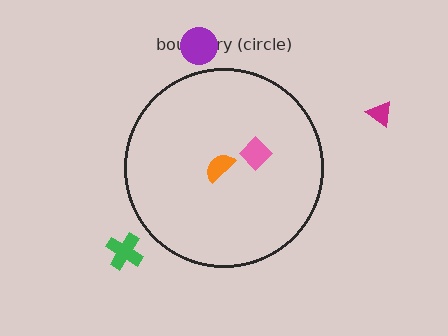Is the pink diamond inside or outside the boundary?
Inside.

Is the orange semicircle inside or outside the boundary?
Inside.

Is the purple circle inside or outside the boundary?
Outside.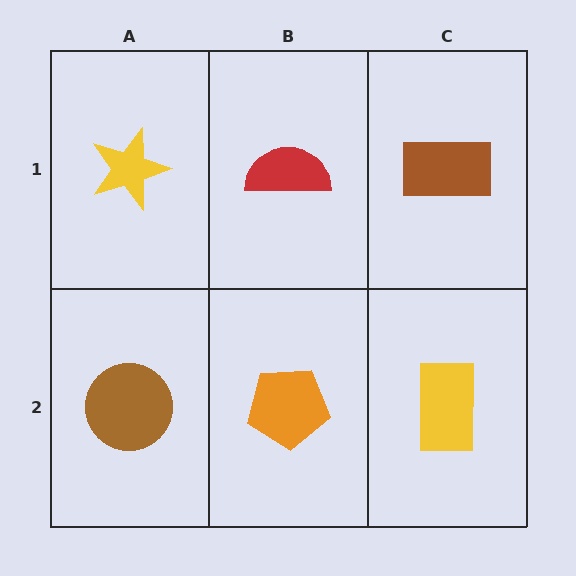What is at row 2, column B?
An orange pentagon.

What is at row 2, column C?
A yellow rectangle.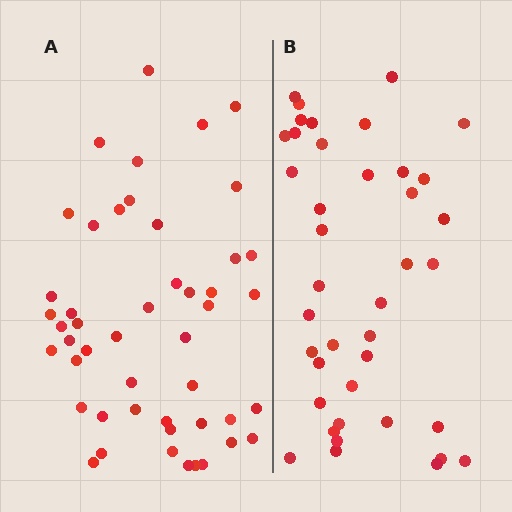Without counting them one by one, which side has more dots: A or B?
Region A (the left region) has more dots.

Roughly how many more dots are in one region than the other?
Region A has roughly 8 or so more dots than region B.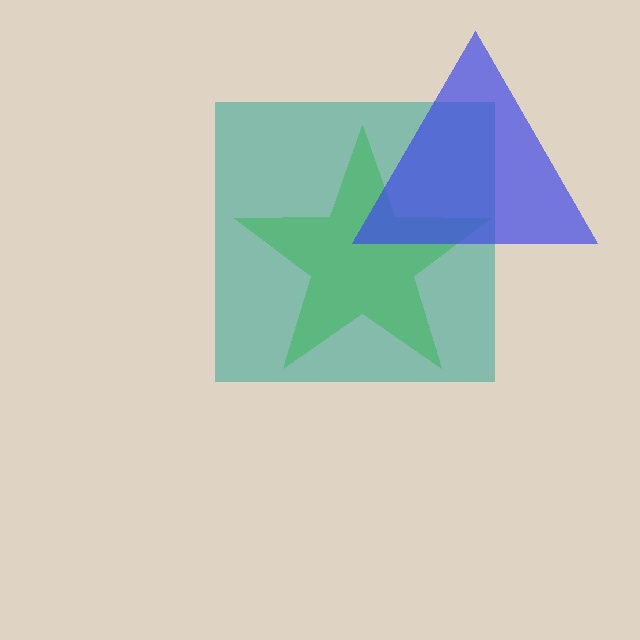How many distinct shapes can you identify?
There are 3 distinct shapes: a lime star, a teal square, a blue triangle.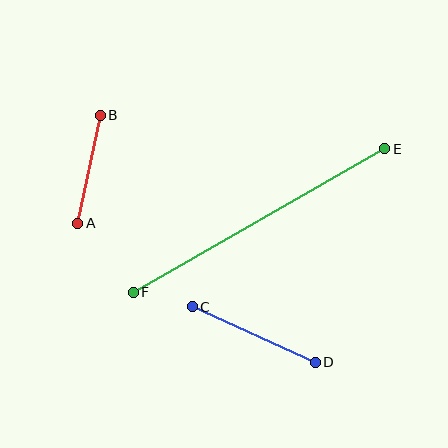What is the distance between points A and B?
The distance is approximately 111 pixels.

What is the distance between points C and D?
The distance is approximately 135 pixels.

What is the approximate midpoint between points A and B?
The midpoint is at approximately (89, 169) pixels.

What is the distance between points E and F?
The distance is approximately 290 pixels.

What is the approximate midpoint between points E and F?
The midpoint is at approximately (259, 221) pixels.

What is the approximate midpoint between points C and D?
The midpoint is at approximately (254, 334) pixels.